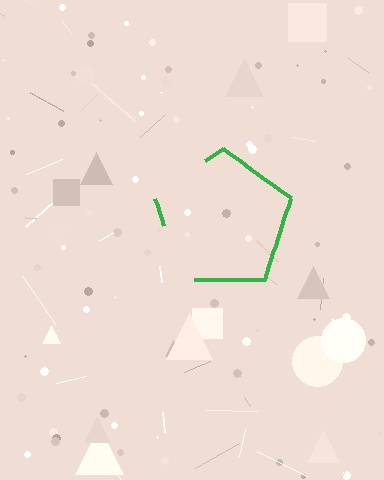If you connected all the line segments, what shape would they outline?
They would outline a pentagon.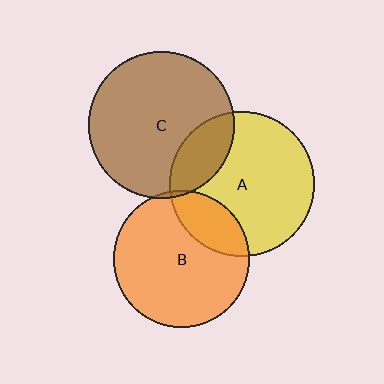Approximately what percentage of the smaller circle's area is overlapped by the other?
Approximately 20%.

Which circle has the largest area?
Circle C (brown).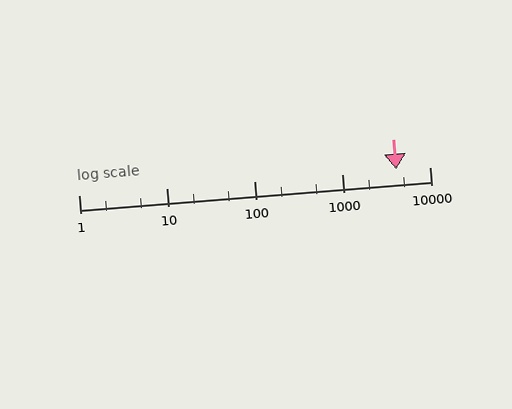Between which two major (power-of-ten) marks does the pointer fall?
The pointer is between 1000 and 10000.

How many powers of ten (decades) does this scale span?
The scale spans 4 decades, from 1 to 10000.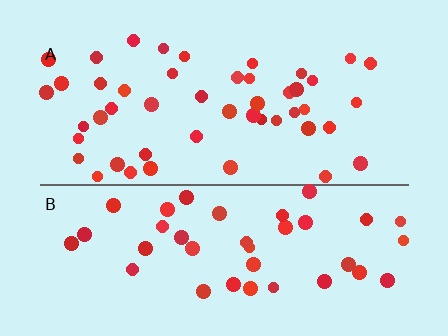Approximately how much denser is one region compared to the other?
Approximately 1.2× — region A over region B.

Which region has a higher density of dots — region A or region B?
A (the top).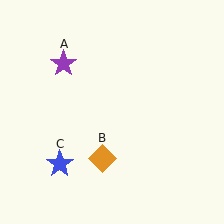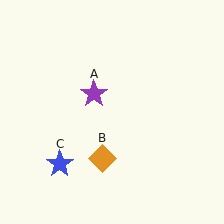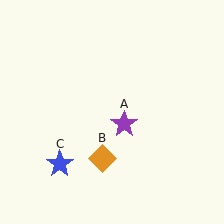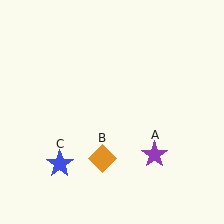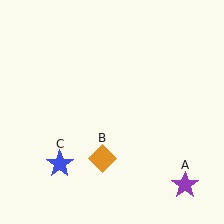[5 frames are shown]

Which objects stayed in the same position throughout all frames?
Orange diamond (object B) and blue star (object C) remained stationary.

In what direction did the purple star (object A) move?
The purple star (object A) moved down and to the right.